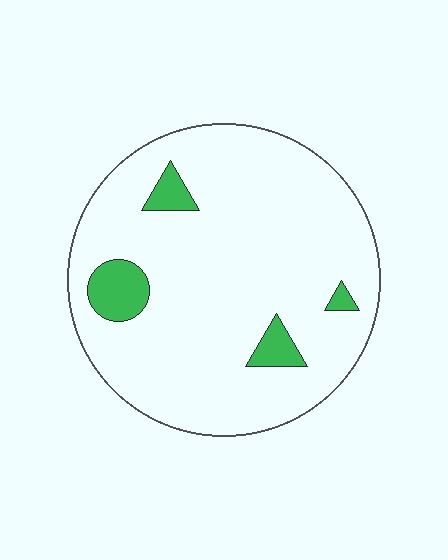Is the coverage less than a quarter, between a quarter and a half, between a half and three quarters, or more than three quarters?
Less than a quarter.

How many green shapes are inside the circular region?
4.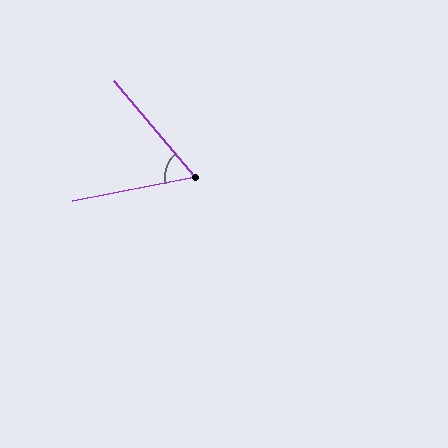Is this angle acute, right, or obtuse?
It is acute.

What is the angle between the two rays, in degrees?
Approximately 61 degrees.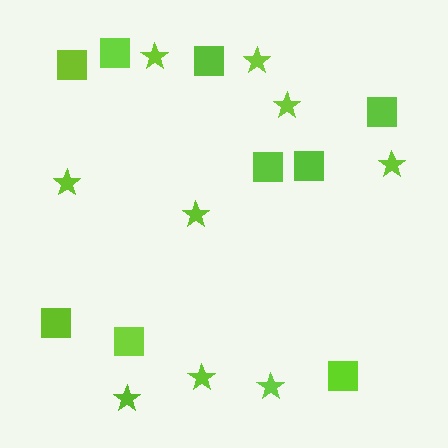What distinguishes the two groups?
There are 2 groups: one group of squares (9) and one group of stars (9).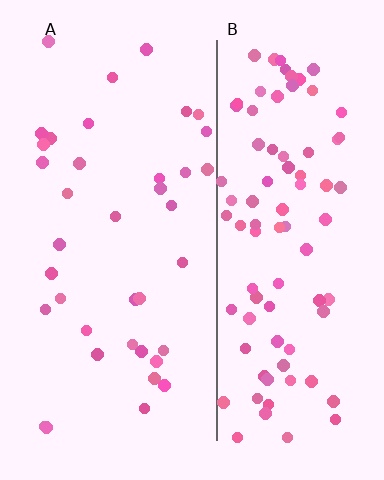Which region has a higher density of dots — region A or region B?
B (the right).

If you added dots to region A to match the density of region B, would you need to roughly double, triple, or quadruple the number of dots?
Approximately double.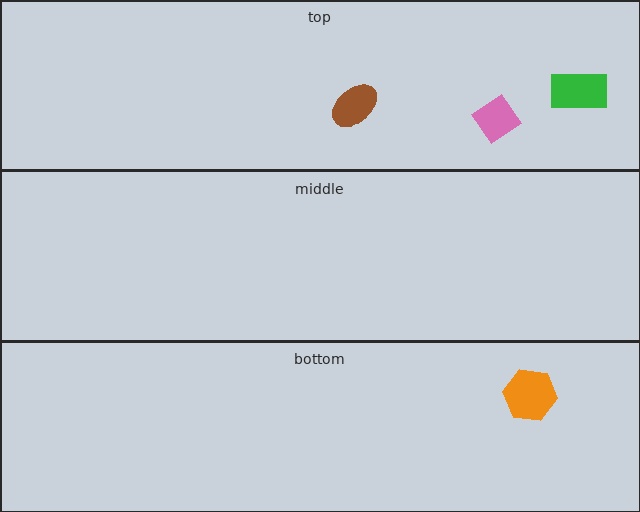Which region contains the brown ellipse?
The top region.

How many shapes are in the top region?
3.